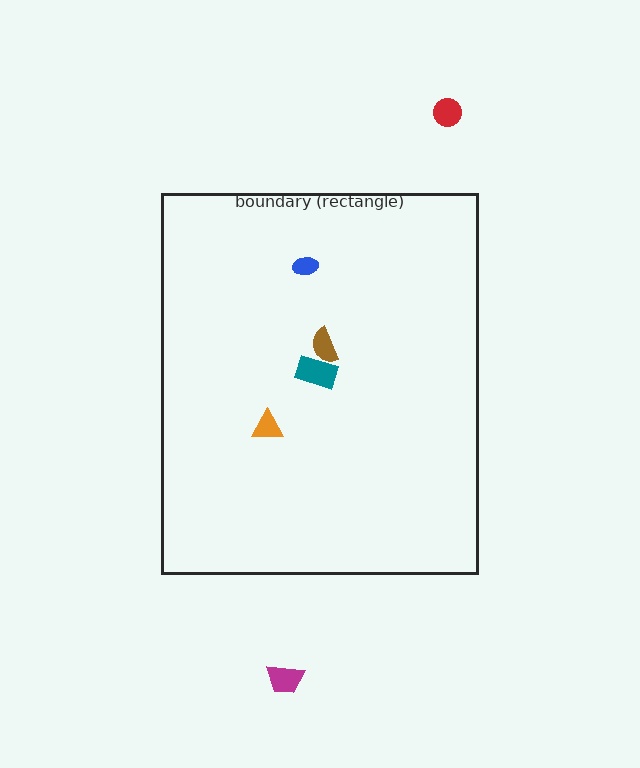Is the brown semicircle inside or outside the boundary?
Inside.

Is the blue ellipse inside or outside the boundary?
Inside.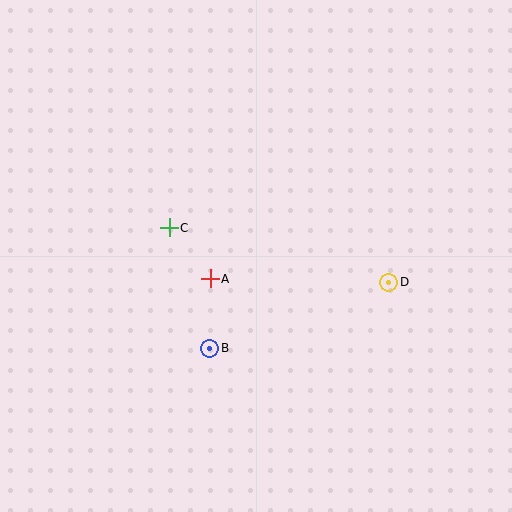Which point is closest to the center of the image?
Point A at (210, 279) is closest to the center.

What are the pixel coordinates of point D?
Point D is at (389, 282).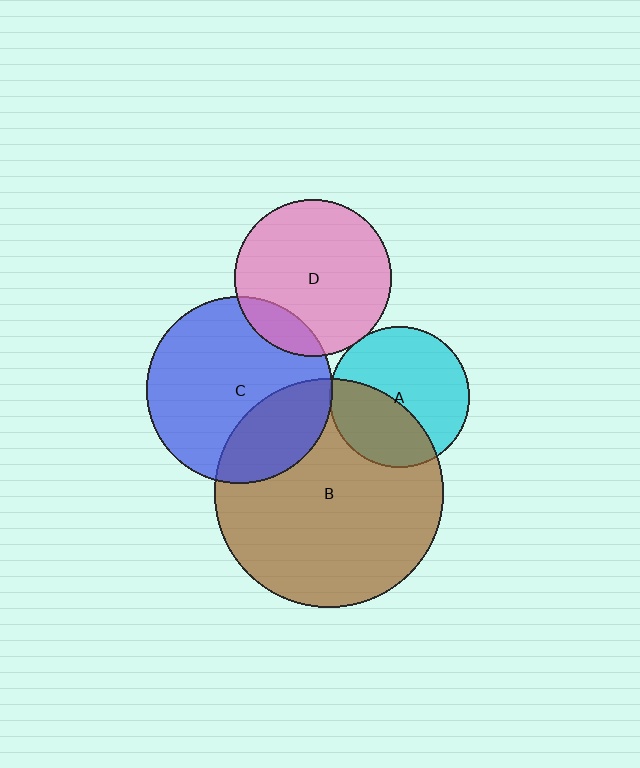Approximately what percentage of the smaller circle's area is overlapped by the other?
Approximately 5%.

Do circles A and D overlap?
Yes.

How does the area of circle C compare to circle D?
Approximately 1.4 times.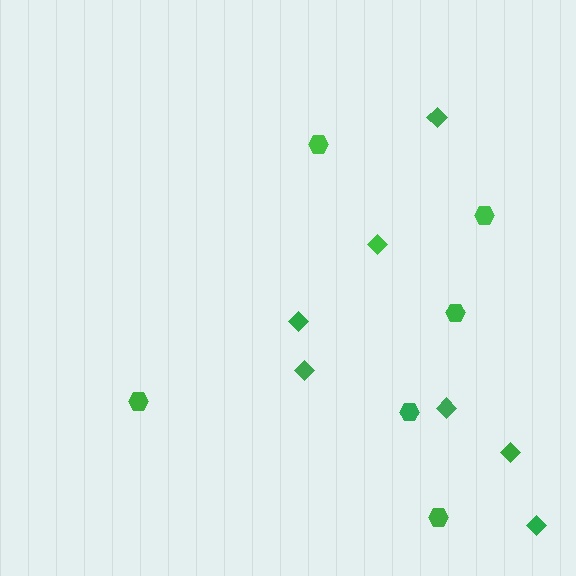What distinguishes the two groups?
There are 2 groups: one group of hexagons (6) and one group of diamonds (7).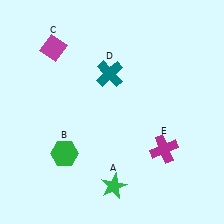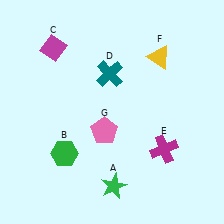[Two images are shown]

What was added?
A yellow triangle (F), a pink pentagon (G) were added in Image 2.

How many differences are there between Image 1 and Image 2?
There are 2 differences between the two images.